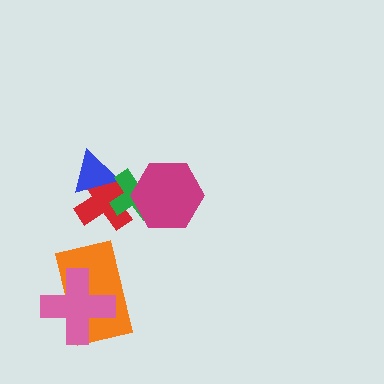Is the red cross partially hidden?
Yes, it is partially covered by another shape.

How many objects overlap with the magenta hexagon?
2 objects overlap with the magenta hexagon.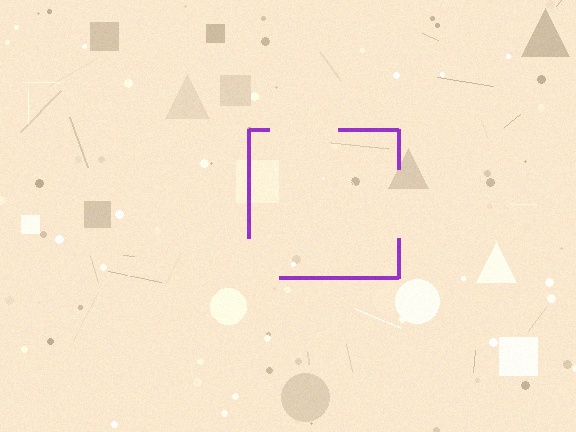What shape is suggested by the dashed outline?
The dashed outline suggests a square.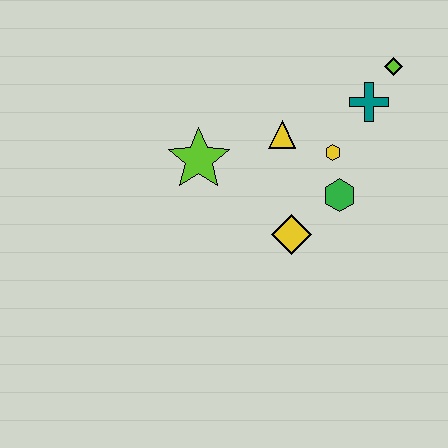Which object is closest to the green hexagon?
The yellow hexagon is closest to the green hexagon.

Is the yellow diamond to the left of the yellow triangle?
No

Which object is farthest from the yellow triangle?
The lime diamond is farthest from the yellow triangle.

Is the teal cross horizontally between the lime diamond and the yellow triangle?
Yes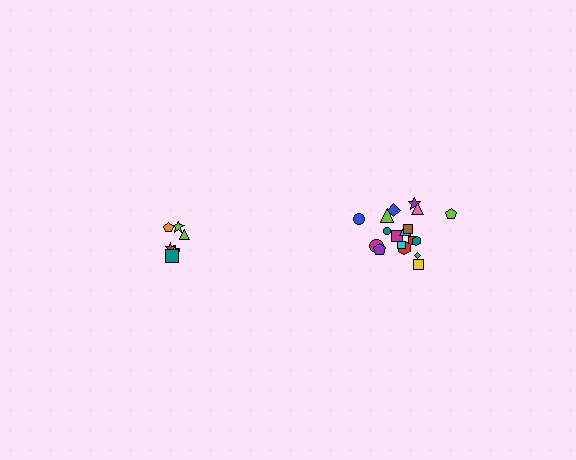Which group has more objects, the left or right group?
The right group.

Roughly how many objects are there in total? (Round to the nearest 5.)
Roughly 25 objects in total.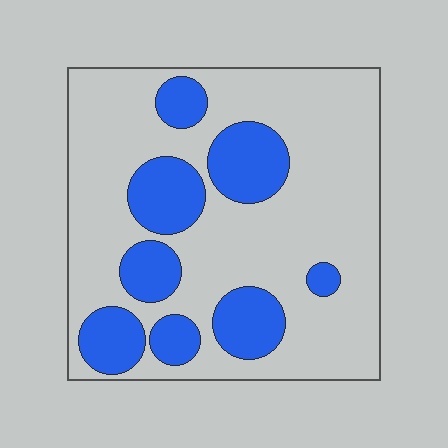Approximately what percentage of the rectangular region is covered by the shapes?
Approximately 25%.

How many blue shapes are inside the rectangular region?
8.